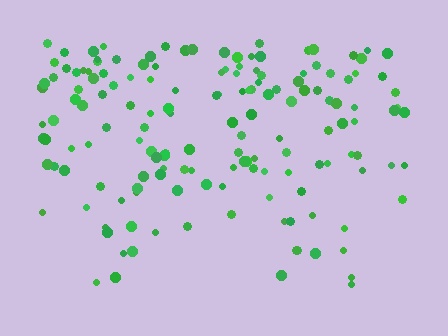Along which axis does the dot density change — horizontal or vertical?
Vertical.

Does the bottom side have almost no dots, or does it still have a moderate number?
Still a moderate number, just noticeably fewer than the top.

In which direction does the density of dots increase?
From bottom to top, with the top side densest.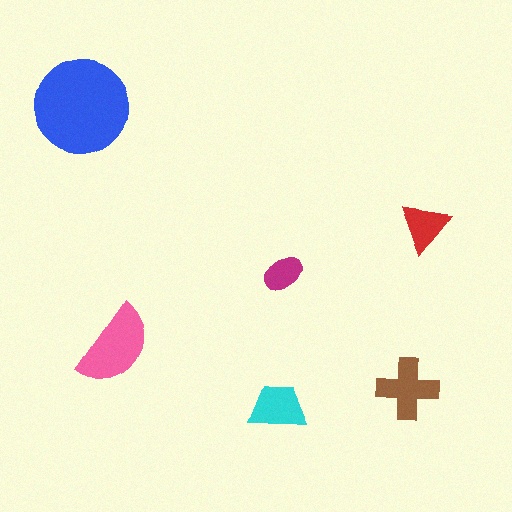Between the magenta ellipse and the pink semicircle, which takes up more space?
The pink semicircle.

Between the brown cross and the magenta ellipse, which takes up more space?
The brown cross.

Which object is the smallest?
The magenta ellipse.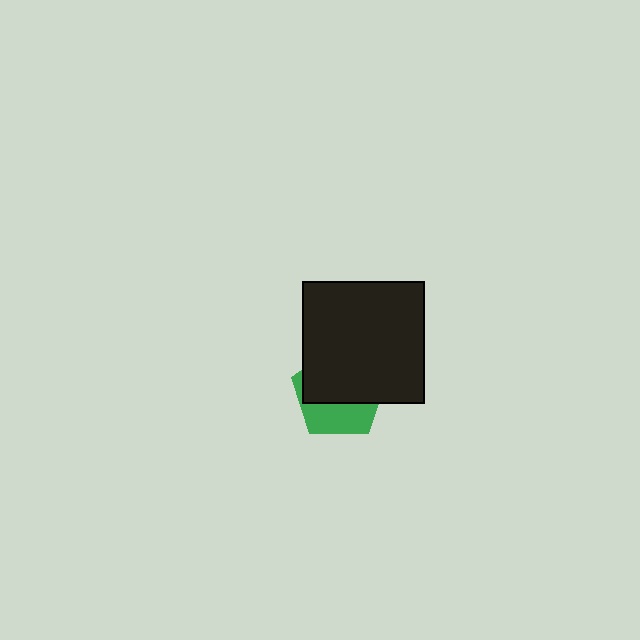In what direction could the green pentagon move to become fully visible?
The green pentagon could move down. That would shift it out from behind the black square entirely.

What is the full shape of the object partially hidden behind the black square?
The partially hidden object is a green pentagon.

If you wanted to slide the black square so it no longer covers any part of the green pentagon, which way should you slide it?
Slide it up — that is the most direct way to separate the two shapes.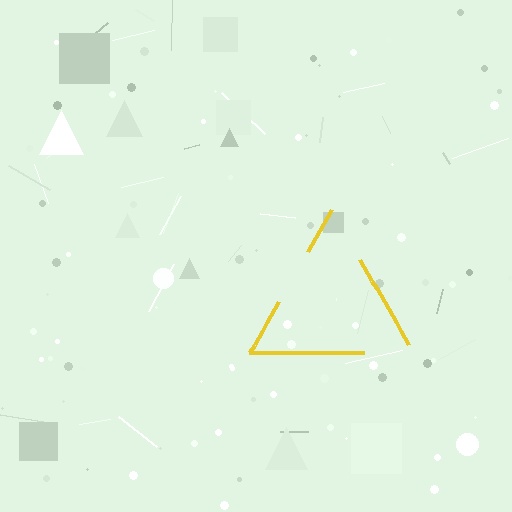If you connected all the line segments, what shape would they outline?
They would outline a triangle.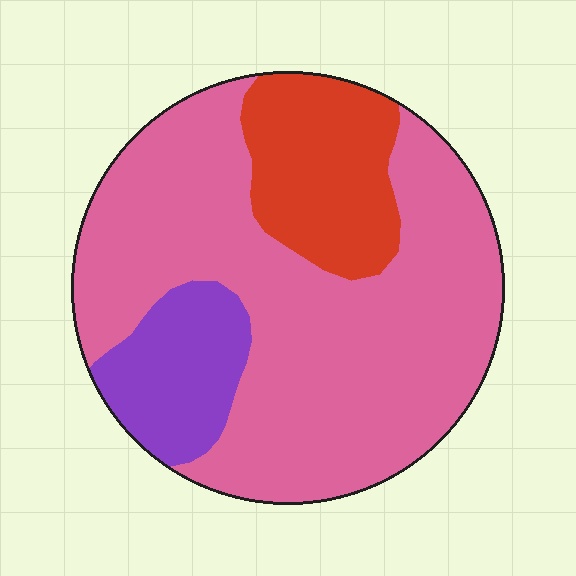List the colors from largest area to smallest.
From largest to smallest: pink, red, purple.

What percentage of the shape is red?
Red takes up about one sixth (1/6) of the shape.